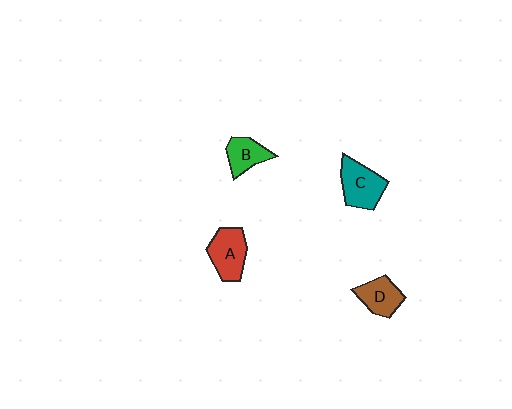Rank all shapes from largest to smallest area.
From largest to smallest: C (teal), A (red), D (brown), B (green).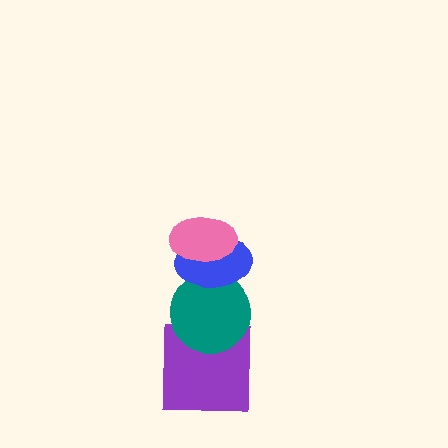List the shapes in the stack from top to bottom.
From top to bottom: the pink ellipse, the blue ellipse, the teal circle, the purple square.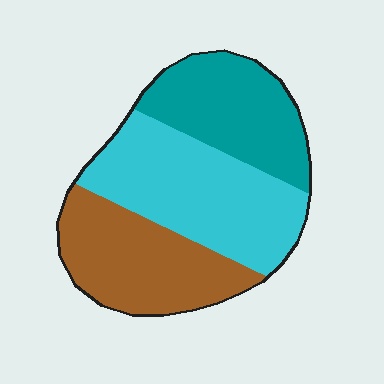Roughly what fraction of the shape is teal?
Teal takes up about one quarter (1/4) of the shape.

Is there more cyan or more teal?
Cyan.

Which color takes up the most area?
Cyan, at roughly 40%.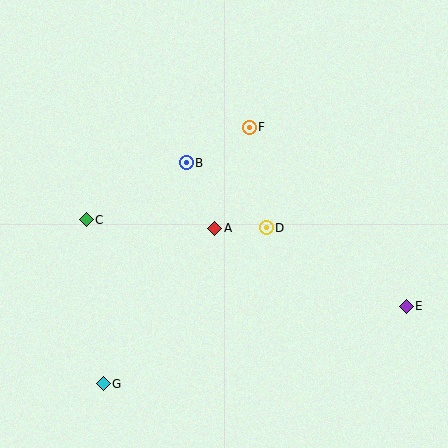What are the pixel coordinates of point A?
Point A is at (215, 228).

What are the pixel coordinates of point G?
Point G is at (103, 384).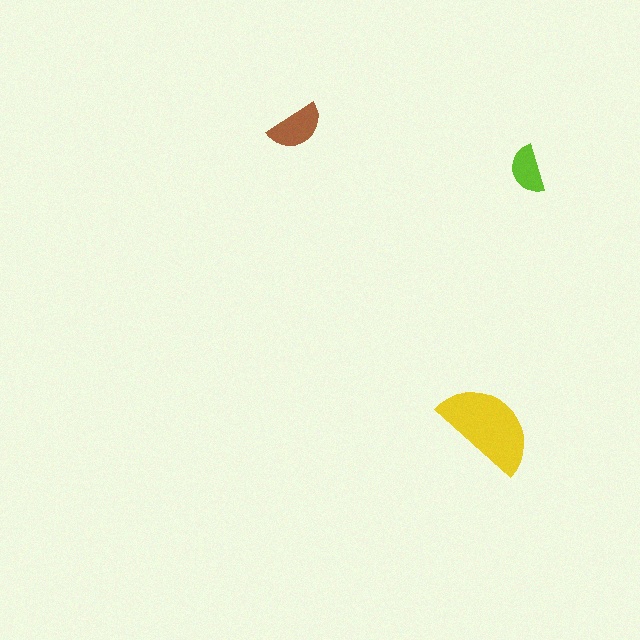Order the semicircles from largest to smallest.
the yellow one, the brown one, the lime one.